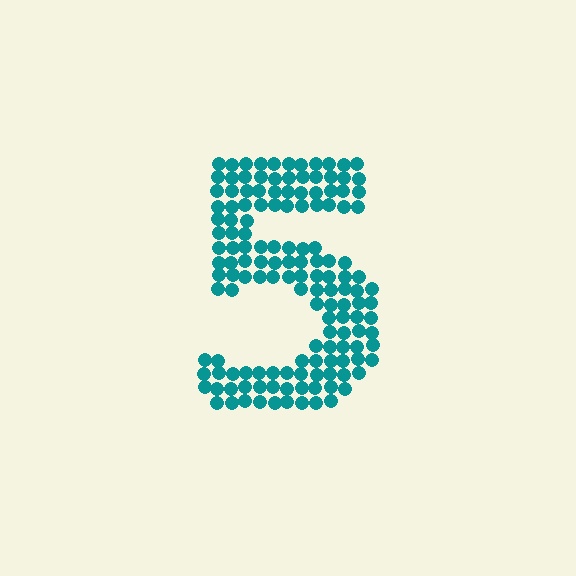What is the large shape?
The large shape is the digit 5.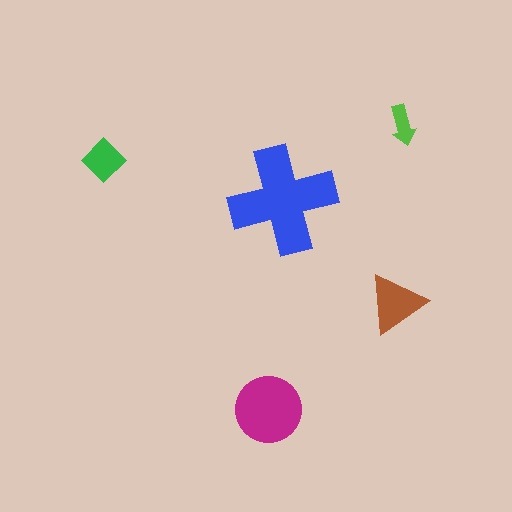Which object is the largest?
The blue cross.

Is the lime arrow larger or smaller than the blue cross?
Smaller.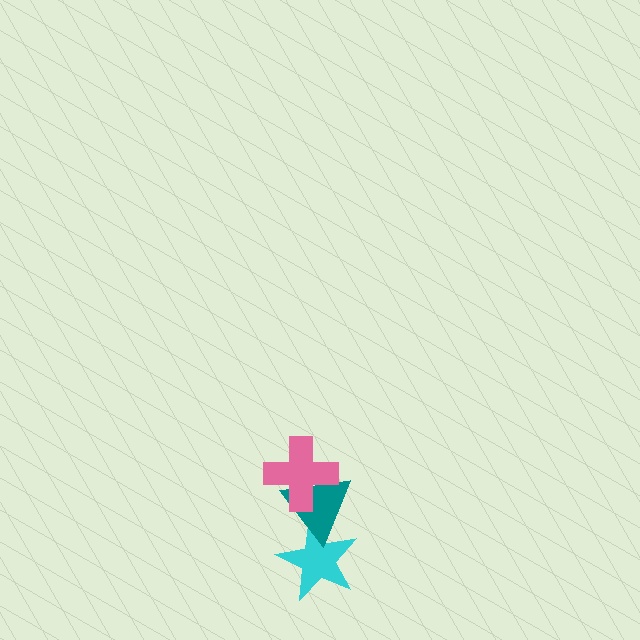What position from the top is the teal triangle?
The teal triangle is 2nd from the top.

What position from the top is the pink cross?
The pink cross is 1st from the top.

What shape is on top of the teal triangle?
The pink cross is on top of the teal triangle.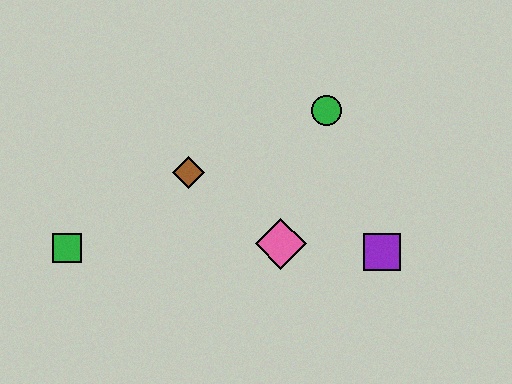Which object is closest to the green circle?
The pink diamond is closest to the green circle.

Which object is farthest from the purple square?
The green square is farthest from the purple square.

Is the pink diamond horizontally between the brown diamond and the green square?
No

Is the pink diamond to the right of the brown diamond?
Yes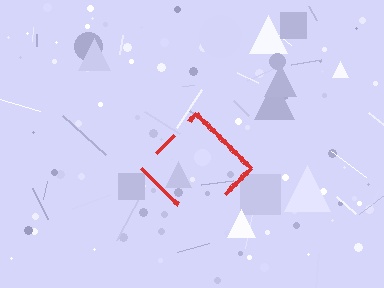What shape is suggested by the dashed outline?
The dashed outline suggests a diamond.